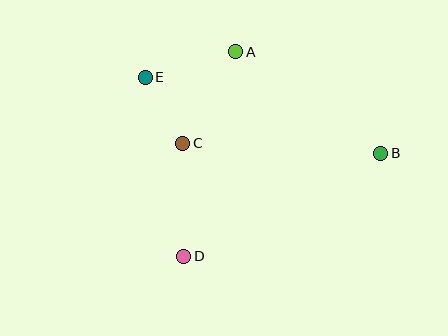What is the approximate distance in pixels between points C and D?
The distance between C and D is approximately 113 pixels.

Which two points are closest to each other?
Points C and E are closest to each other.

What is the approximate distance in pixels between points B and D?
The distance between B and D is approximately 222 pixels.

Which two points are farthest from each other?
Points B and E are farthest from each other.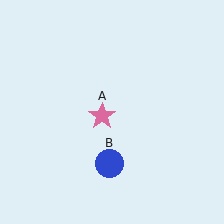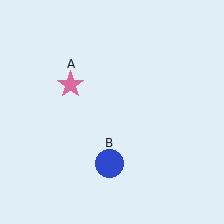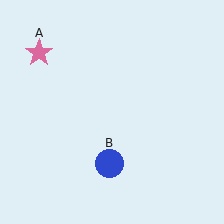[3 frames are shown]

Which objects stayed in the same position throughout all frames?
Blue circle (object B) remained stationary.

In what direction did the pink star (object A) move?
The pink star (object A) moved up and to the left.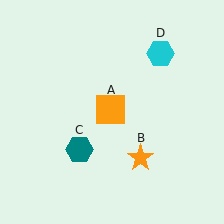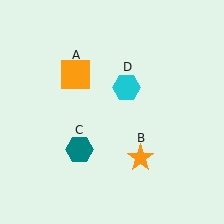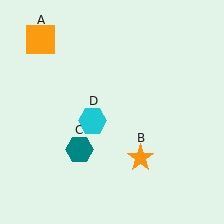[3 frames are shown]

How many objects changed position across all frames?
2 objects changed position: orange square (object A), cyan hexagon (object D).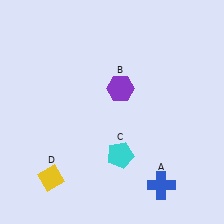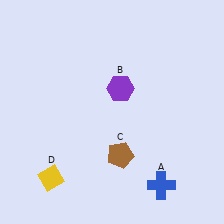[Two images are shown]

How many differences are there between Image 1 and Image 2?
There is 1 difference between the two images.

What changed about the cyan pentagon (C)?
In Image 1, C is cyan. In Image 2, it changed to brown.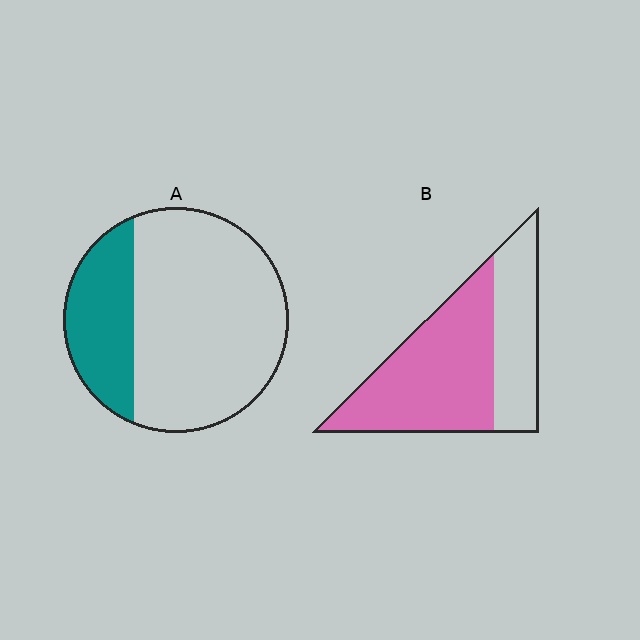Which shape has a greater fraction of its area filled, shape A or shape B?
Shape B.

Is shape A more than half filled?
No.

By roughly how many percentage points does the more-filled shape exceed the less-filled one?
By roughly 35 percentage points (B over A).